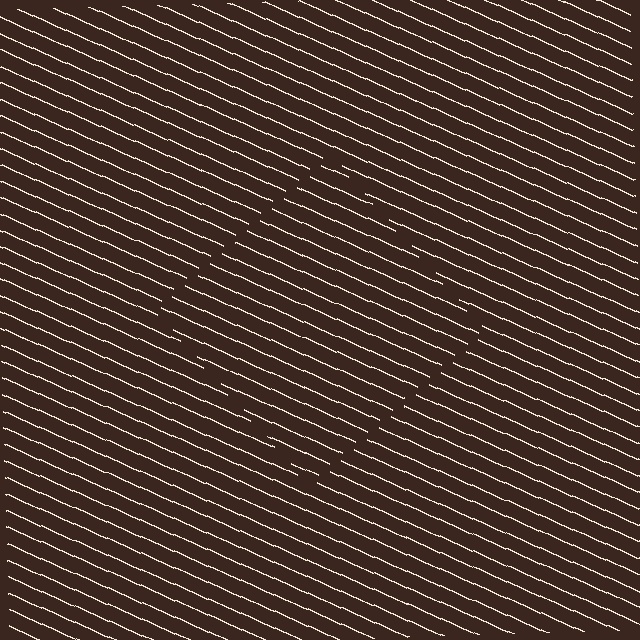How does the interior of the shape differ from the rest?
The interior of the shape contains the same grating, shifted by half a period — the contour is defined by the phase discontinuity where line-ends from the inner and outer gratings abut.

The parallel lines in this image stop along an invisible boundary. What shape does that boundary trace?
An illusory square. The interior of the shape contains the same grating, shifted by half a period — the contour is defined by the phase discontinuity where line-ends from the inner and outer gratings abut.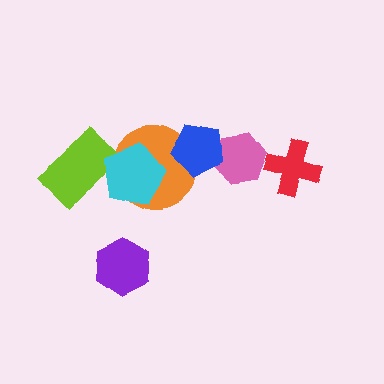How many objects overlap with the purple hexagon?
0 objects overlap with the purple hexagon.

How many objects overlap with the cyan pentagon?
2 objects overlap with the cyan pentagon.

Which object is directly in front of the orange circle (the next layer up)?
The cyan pentagon is directly in front of the orange circle.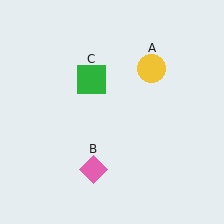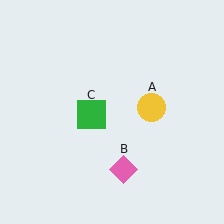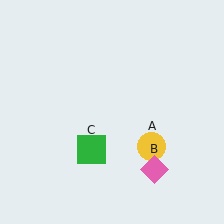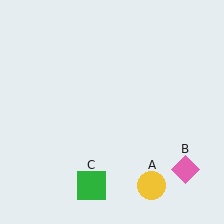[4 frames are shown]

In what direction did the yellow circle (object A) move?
The yellow circle (object A) moved down.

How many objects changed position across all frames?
3 objects changed position: yellow circle (object A), pink diamond (object B), green square (object C).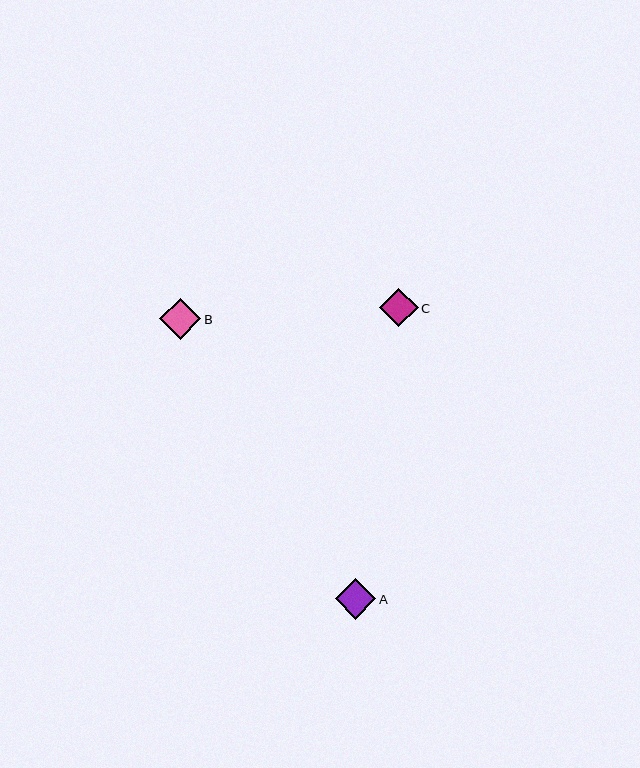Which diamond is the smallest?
Diamond C is the smallest with a size of approximately 38 pixels.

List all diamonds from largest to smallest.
From largest to smallest: B, A, C.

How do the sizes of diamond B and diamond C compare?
Diamond B and diamond C are approximately the same size.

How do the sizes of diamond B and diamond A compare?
Diamond B and diamond A are approximately the same size.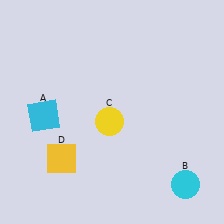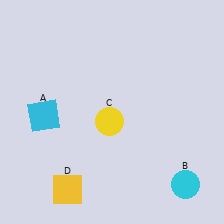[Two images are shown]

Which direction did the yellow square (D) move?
The yellow square (D) moved down.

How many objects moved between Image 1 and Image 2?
1 object moved between the two images.